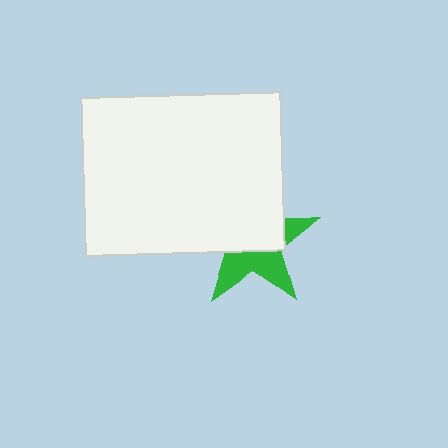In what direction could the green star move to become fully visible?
The green star could move down. That would shift it out from behind the white rectangle entirely.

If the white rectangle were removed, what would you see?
You would see the complete green star.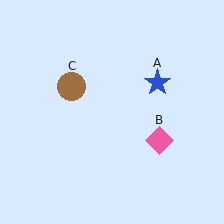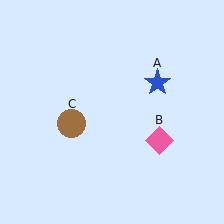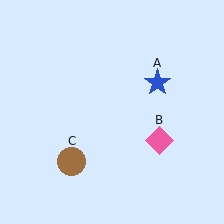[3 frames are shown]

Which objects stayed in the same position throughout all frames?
Blue star (object A) and pink diamond (object B) remained stationary.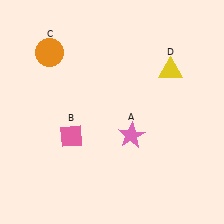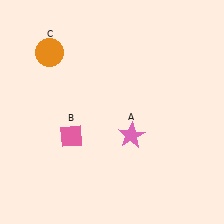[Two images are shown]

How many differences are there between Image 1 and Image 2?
There is 1 difference between the two images.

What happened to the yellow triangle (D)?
The yellow triangle (D) was removed in Image 2. It was in the top-right area of Image 1.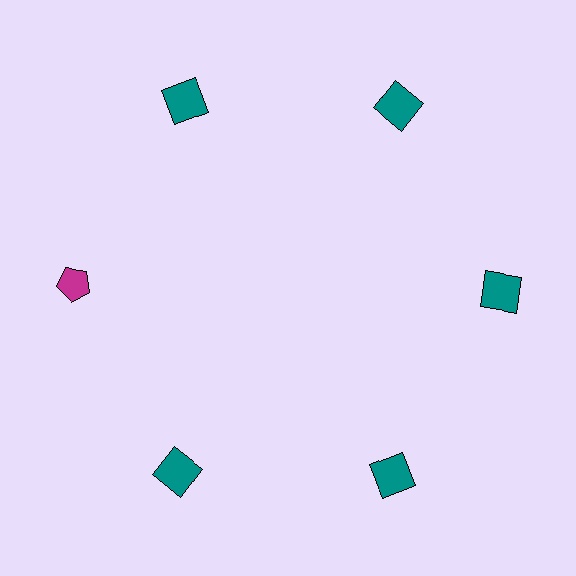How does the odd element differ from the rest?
It differs in both color (magenta instead of teal) and shape (pentagon instead of square).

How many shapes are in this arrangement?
There are 6 shapes arranged in a ring pattern.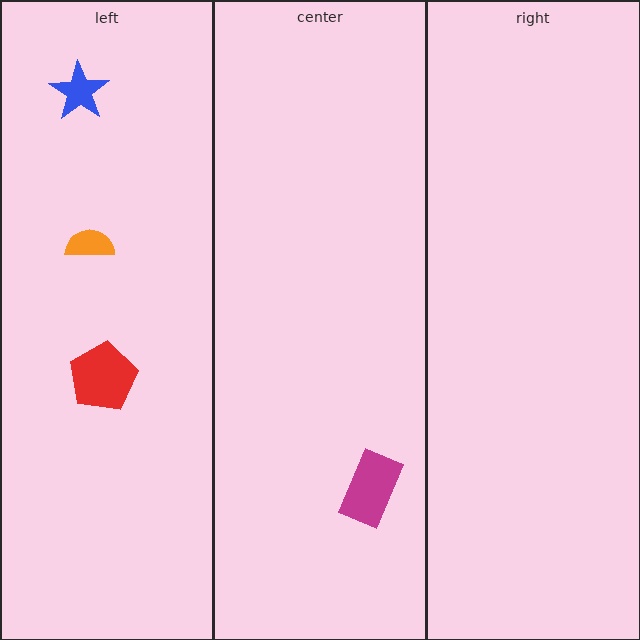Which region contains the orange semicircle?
The left region.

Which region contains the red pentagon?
The left region.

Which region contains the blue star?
The left region.